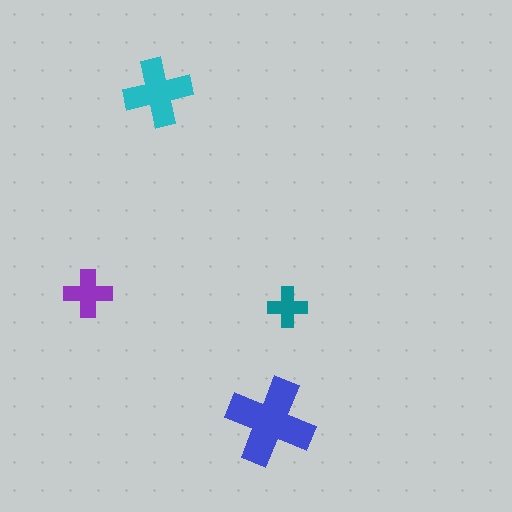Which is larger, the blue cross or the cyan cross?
The blue one.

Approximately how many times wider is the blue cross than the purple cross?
About 2 times wider.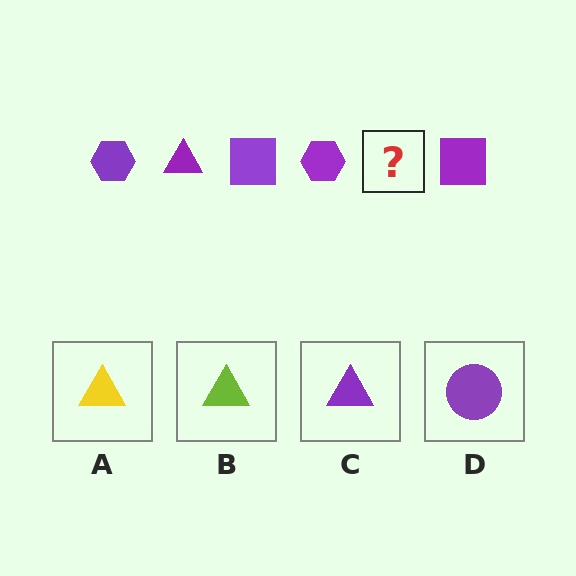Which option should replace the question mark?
Option C.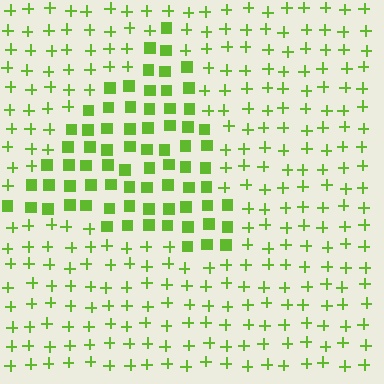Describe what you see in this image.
The image is filled with small lime elements arranged in a uniform grid. A triangle-shaped region contains squares, while the surrounding area contains plus signs. The boundary is defined purely by the change in element shape.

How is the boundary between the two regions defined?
The boundary is defined by a change in element shape: squares inside vs. plus signs outside. All elements share the same color and spacing.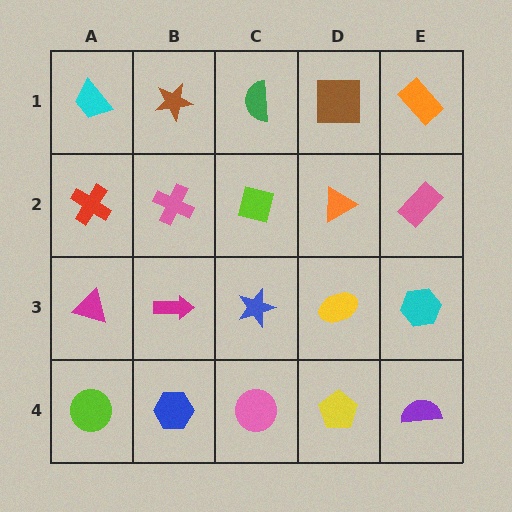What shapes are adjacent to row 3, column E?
A pink rectangle (row 2, column E), a purple semicircle (row 4, column E), a yellow ellipse (row 3, column D).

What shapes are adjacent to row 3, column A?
A red cross (row 2, column A), a lime circle (row 4, column A), a magenta arrow (row 3, column B).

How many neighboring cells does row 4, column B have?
3.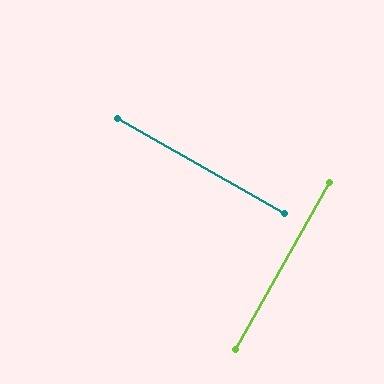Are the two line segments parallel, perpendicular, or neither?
Perpendicular — they meet at approximately 90°.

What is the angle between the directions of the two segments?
Approximately 90 degrees.